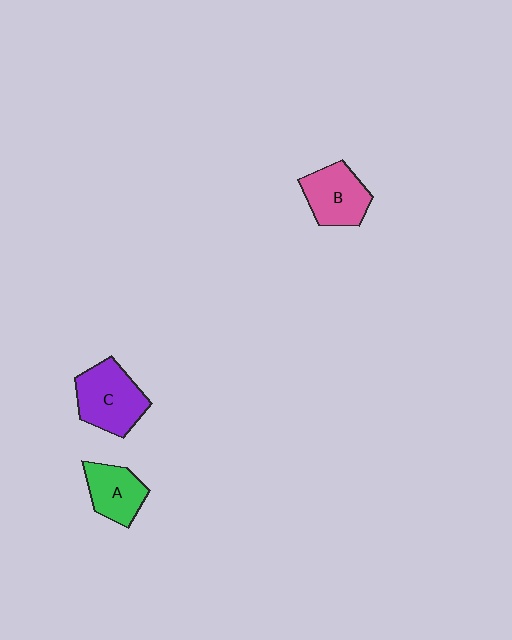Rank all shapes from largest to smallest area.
From largest to smallest: C (purple), B (pink), A (green).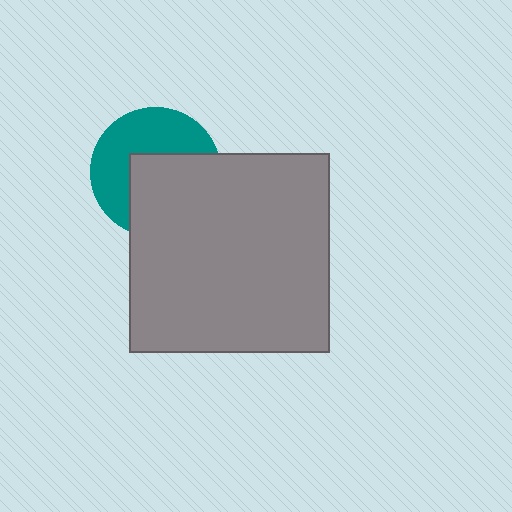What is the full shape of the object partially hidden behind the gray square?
The partially hidden object is a teal circle.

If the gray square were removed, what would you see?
You would see the complete teal circle.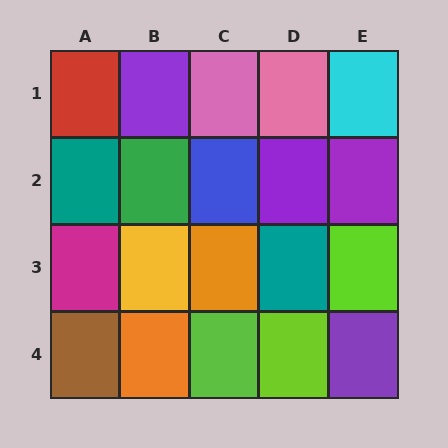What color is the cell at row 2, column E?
Purple.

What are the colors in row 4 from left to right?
Brown, orange, lime, lime, purple.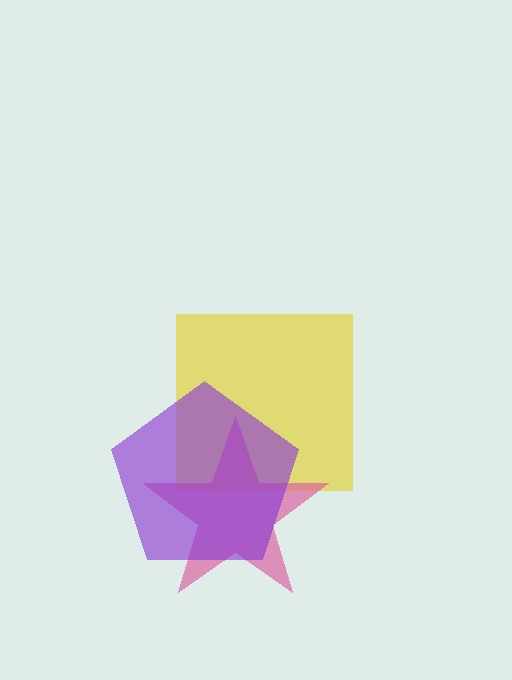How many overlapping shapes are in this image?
There are 3 overlapping shapes in the image.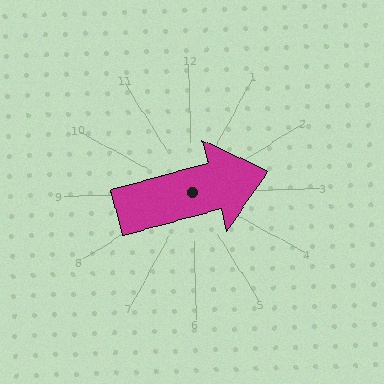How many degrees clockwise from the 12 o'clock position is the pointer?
Approximately 77 degrees.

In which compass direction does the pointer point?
East.